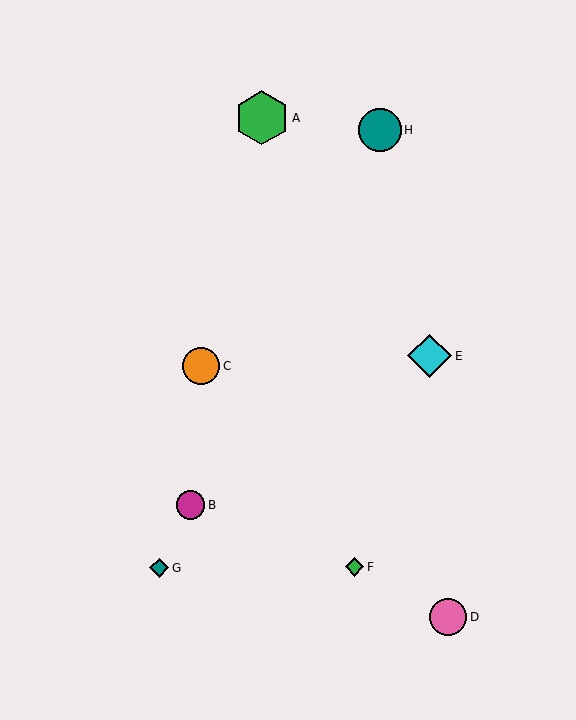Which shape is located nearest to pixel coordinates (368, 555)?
The green diamond (labeled F) at (354, 567) is nearest to that location.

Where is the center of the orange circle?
The center of the orange circle is at (201, 366).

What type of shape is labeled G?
Shape G is a teal diamond.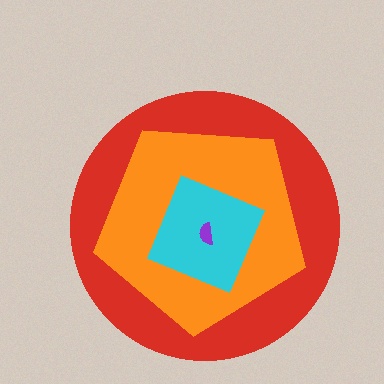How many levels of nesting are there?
4.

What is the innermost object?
The purple semicircle.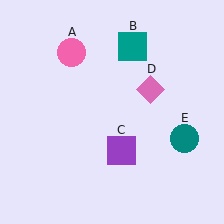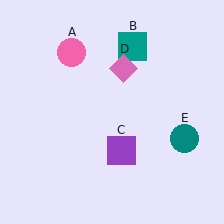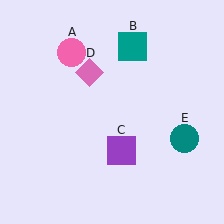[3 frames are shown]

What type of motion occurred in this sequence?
The pink diamond (object D) rotated counterclockwise around the center of the scene.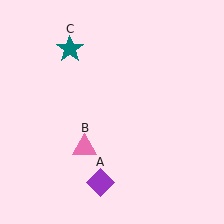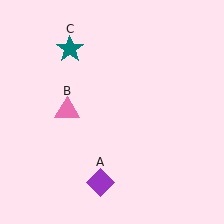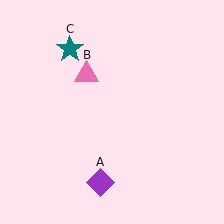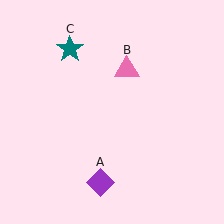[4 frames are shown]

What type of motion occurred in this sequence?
The pink triangle (object B) rotated clockwise around the center of the scene.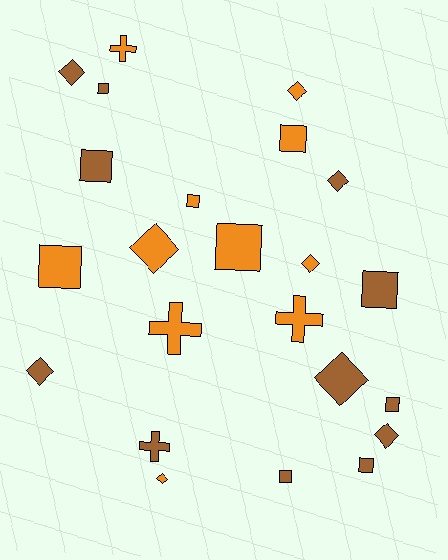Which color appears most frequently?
Brown, with 12 objects.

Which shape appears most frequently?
Square, with 10 objects.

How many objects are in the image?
There are 23 objects.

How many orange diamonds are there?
There are 4 orange diamonds.